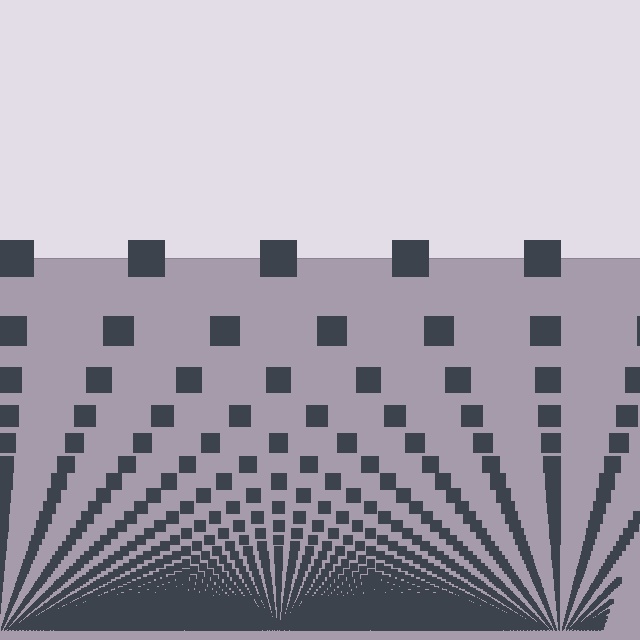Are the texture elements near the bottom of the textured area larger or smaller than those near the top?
Smaller. The gradient is inverted — elements near the bottom are smaller and denser.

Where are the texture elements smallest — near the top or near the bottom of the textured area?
Near the bottom.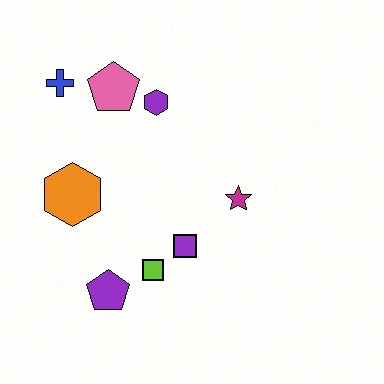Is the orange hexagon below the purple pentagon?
No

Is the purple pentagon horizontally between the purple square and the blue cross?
Yes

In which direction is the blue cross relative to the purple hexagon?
The blue cross is to the left of the purple hexagon.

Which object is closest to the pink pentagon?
The purple hexagon is closest to the pink pentagon.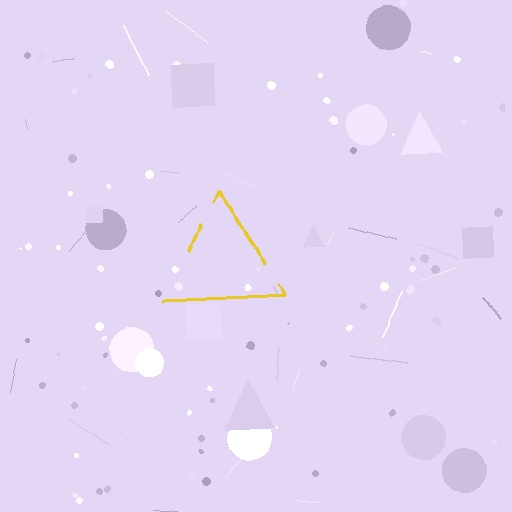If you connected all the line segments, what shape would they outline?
They would outline a triangle.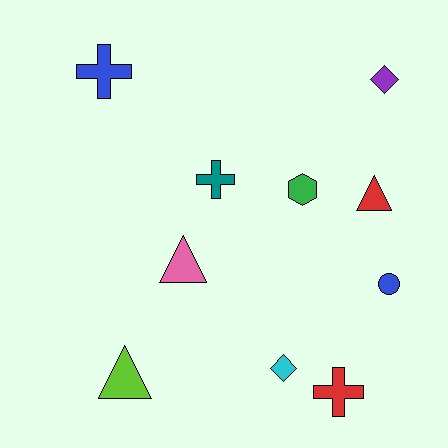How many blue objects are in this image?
There are 2 blue objects.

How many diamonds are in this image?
There are 2 diamonds.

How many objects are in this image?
There are 10 objects.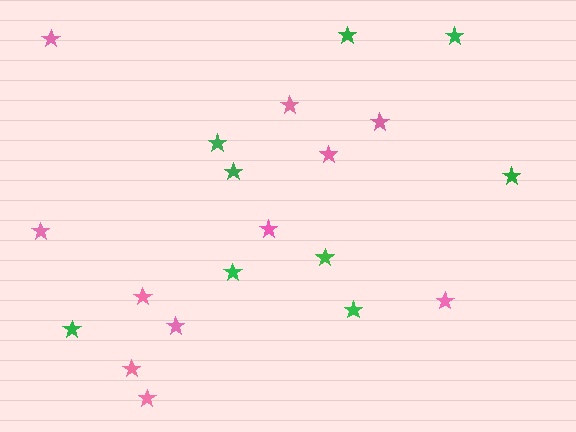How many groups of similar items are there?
There are 2 groups: one group of green stars (9) and one group of pink stars (11).